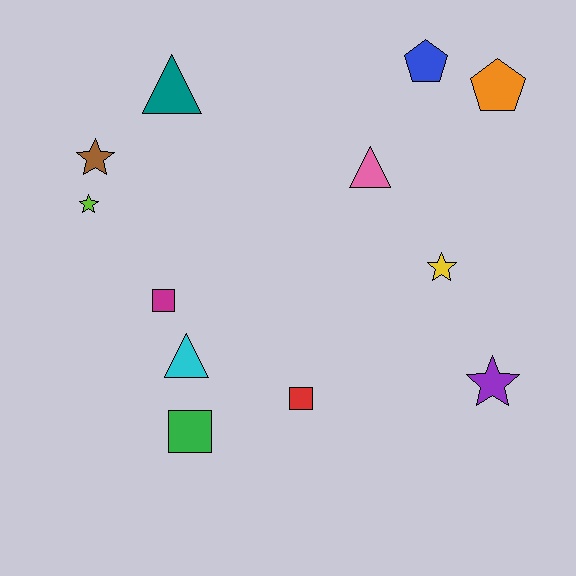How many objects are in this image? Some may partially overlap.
There are 12 objects.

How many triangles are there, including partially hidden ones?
There are 3 triangles.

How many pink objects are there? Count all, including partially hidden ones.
There is 1 pink object.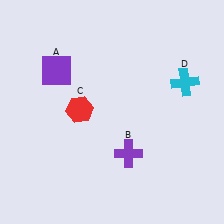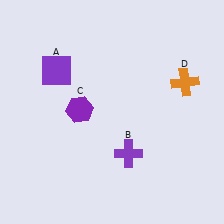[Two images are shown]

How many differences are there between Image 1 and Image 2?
There are 2 differences between the two images.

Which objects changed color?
C changed from red to purple. D changed from cyan to orange.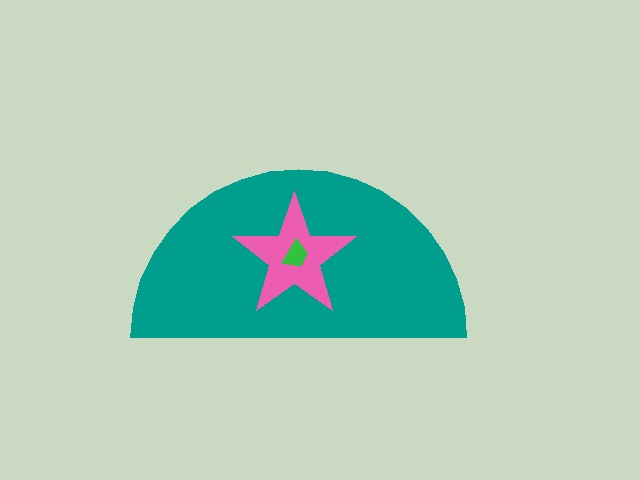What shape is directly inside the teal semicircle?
The pink star.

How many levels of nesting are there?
3.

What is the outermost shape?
The teal semicircle.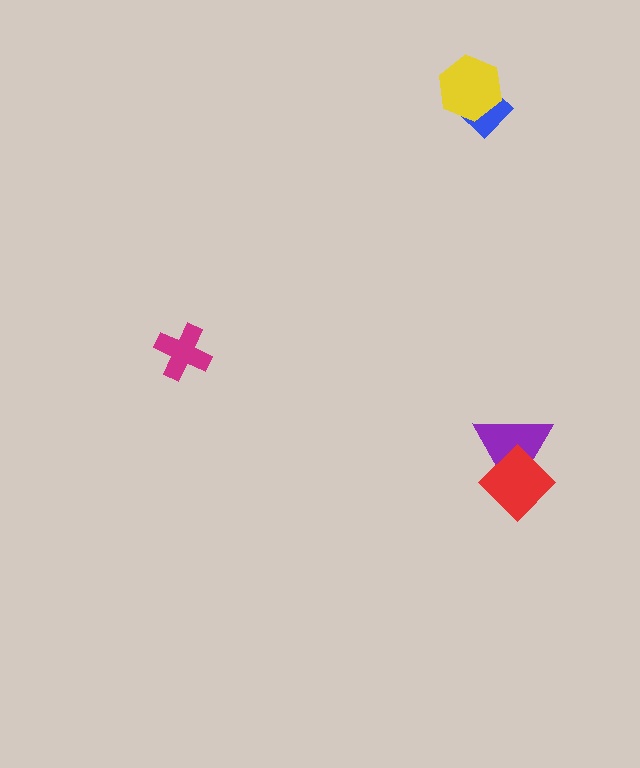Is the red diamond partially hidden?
No, no other shape covers it.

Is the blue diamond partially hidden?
Yes, it is partially covered by another shape.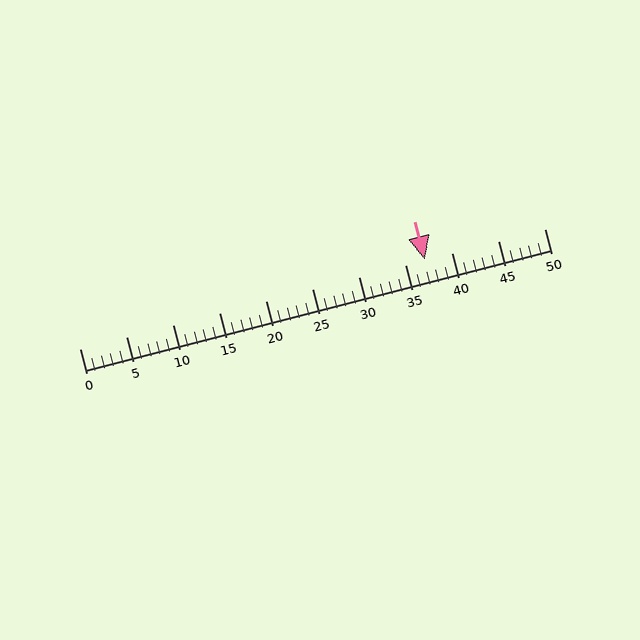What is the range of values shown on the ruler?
The ruler shows values from 0 to 50.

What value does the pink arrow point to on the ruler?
The pink arrow points to approximately 37.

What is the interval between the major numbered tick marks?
The major tick marks are spaced 5 units apart.